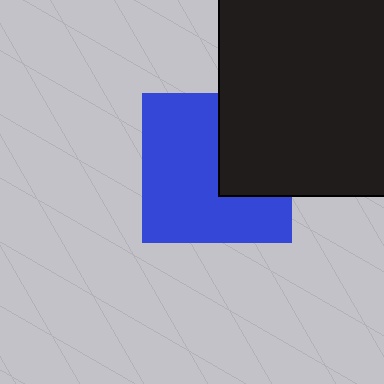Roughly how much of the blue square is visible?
Most of it is visible (roughly 66%).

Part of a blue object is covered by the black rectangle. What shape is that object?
It is a square.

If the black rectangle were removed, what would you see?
You would see the complete blue square.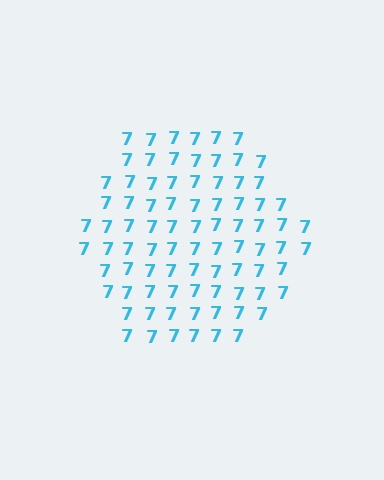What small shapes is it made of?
It is made of small digit 7's.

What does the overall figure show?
The overall figure shows a hexagon.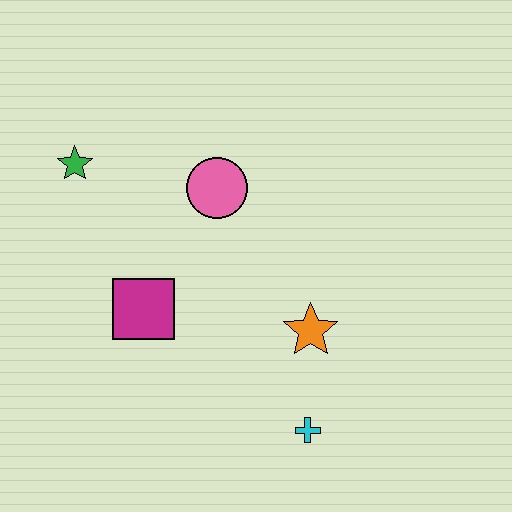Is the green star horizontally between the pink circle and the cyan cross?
No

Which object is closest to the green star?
The pink circle is closest to the green star.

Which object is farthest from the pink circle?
The cyan cross is farthest from the pink circle.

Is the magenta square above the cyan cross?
Yes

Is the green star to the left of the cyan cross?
Yes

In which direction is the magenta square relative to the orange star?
The magenta square is to the left of the orange star.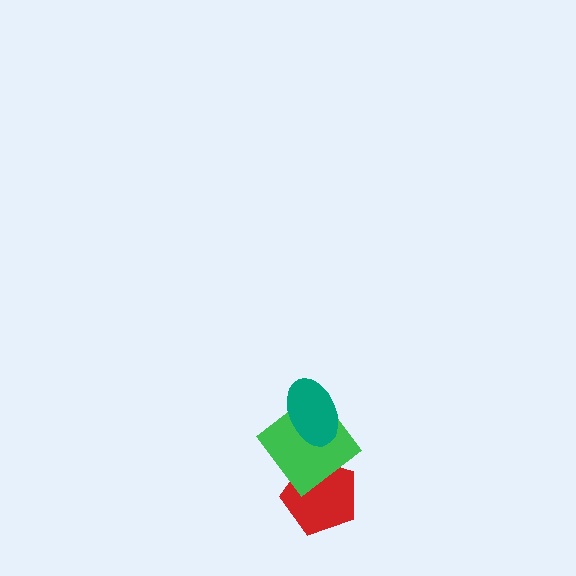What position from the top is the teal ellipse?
The teal ellipse is 1st from the top.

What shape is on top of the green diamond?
The teal ellipse is on top of the green diamond.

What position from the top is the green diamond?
The green diamond is 2nd from the top.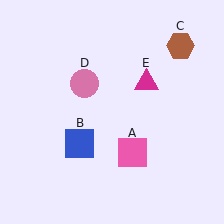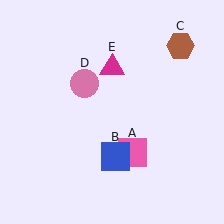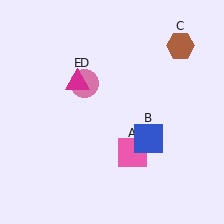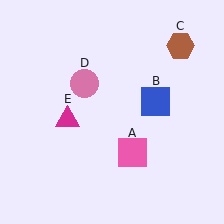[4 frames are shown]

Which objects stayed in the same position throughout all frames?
Pink square (object A) and brown hexagon (object C) and pink circle (object D) remained stationary.